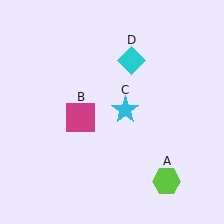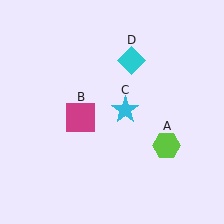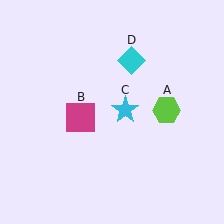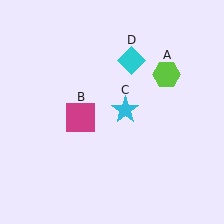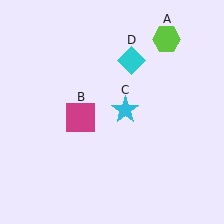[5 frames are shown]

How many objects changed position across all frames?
1 object changed position: lime hexagon (object A).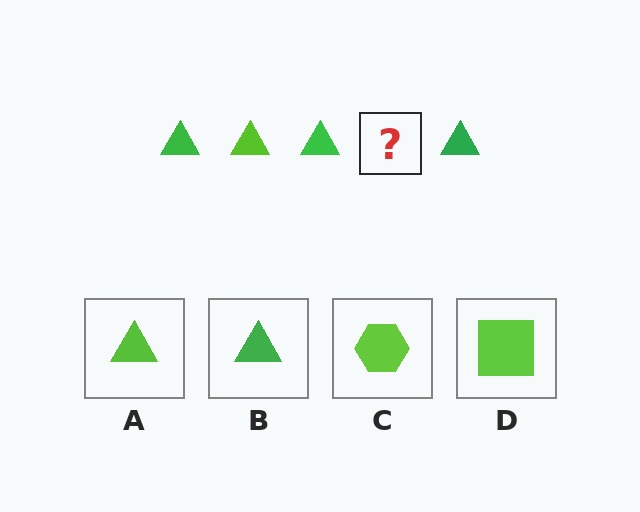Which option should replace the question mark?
Option A.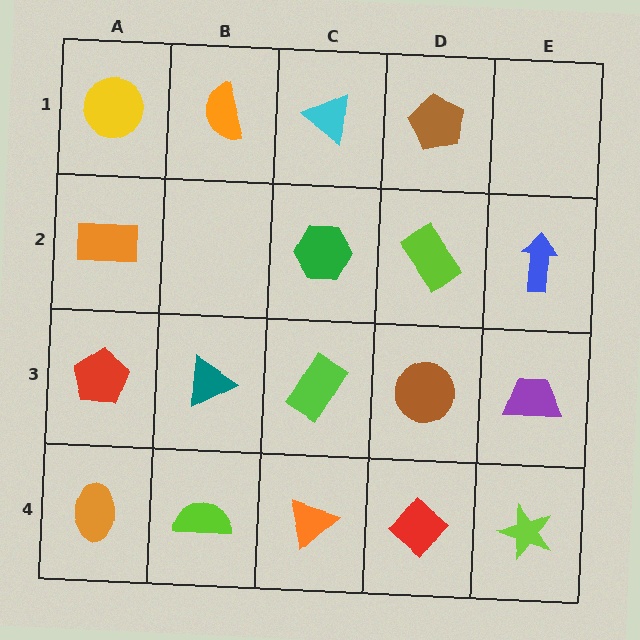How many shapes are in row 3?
5 shapes.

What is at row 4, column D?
A red diamond.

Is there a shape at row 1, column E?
No, that cell is empty.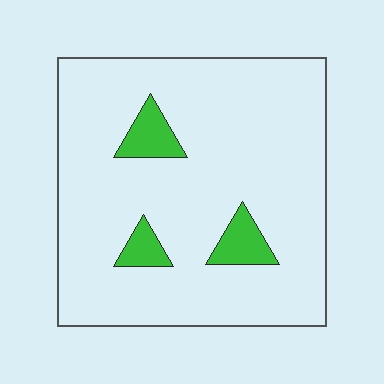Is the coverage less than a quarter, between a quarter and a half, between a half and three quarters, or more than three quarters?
Less than a quarter.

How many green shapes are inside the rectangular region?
3.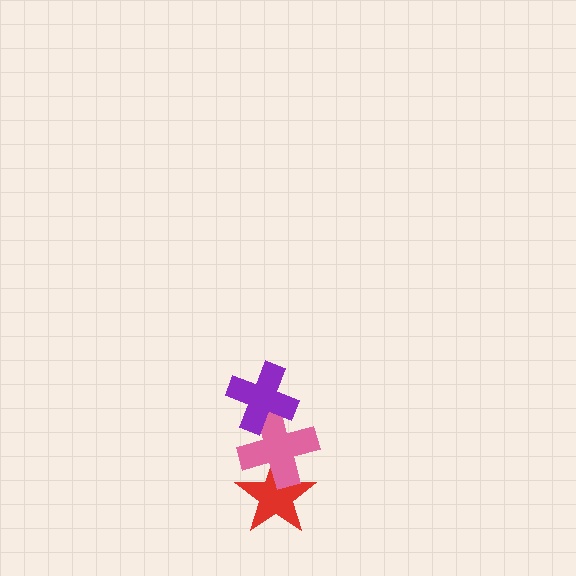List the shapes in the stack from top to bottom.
From top to bottom: the purple cross, the pink cross, the red star.